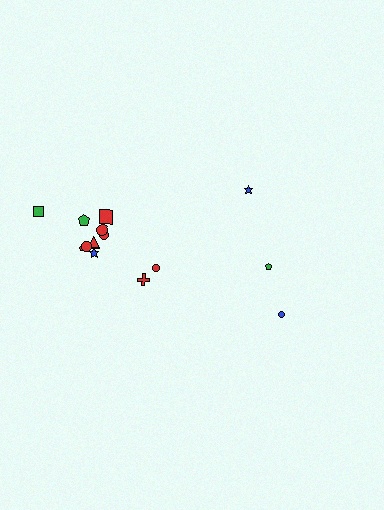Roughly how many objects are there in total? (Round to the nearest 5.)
Roughly 15 objects in total.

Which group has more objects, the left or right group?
The left group.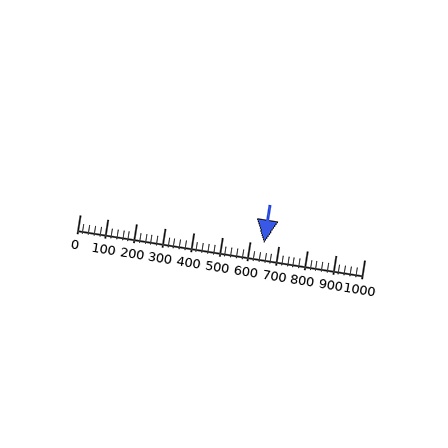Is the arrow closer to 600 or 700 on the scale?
The arrow is closer to 600.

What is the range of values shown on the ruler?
The ruler shows values from 0 to 1000.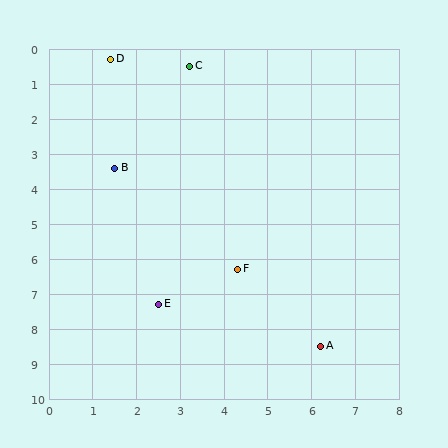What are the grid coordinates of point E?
Point E is at approximately (2.5, 7.3).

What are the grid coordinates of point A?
Point A is at approximately (6.2, 8.5).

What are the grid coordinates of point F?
Point F is at approximately (4.3, 6.3).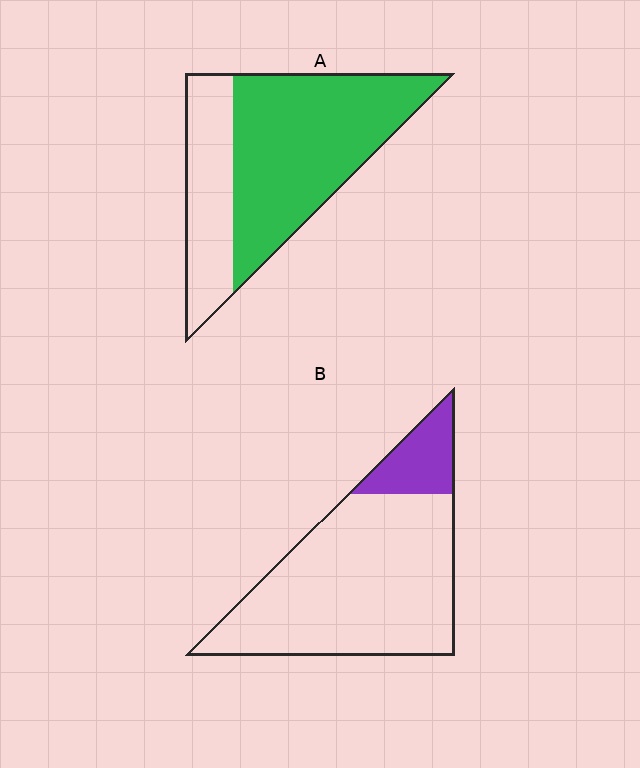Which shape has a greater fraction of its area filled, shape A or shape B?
Shape A.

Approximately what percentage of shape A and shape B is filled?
A is approximately 70% and B is approximately 15%.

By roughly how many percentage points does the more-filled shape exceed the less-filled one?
By roughly 50 percentage points (A over B).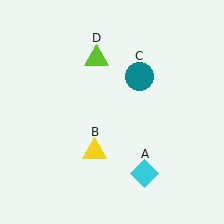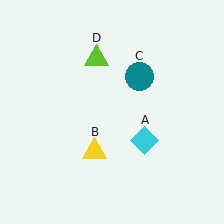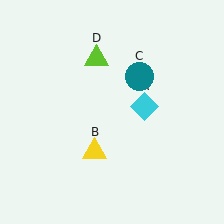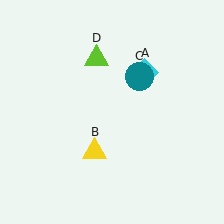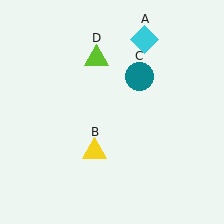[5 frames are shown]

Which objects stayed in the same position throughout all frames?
Yellow triangle (object B) and teal circle (object C) and lime triangle (object D) remained stationary.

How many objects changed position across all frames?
1 object changed position: cyan diamond (object A).